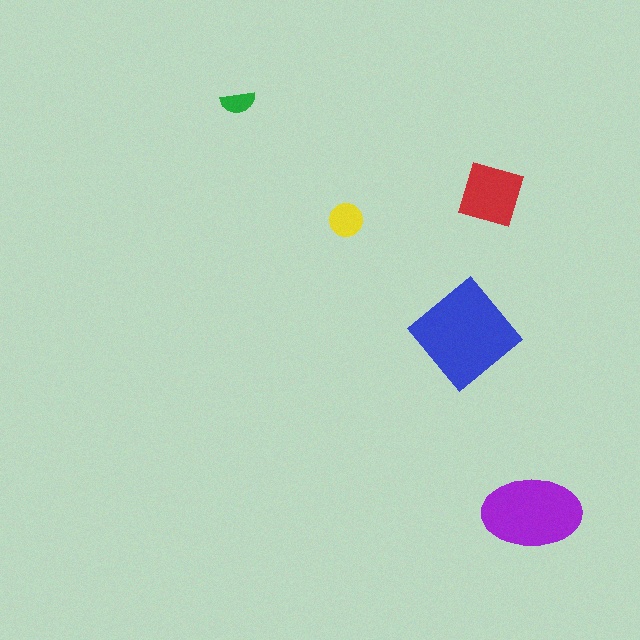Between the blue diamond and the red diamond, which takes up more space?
The blue diamond.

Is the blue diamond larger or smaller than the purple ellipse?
Larger.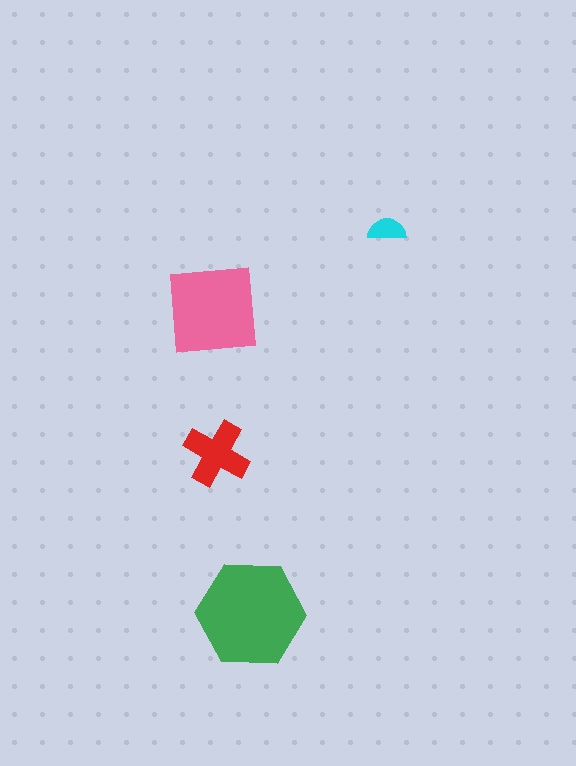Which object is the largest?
The green hexagon.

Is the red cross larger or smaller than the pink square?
Smaller.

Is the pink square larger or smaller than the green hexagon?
Smaller.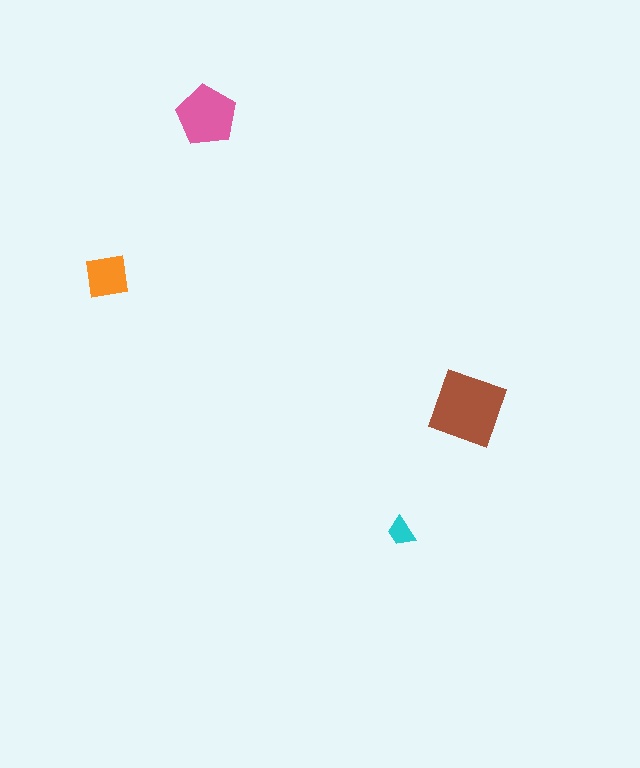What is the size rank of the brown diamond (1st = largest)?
1st.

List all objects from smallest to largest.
The cyan trapezoid, the orange square, the pink pentagon, the brown diamond.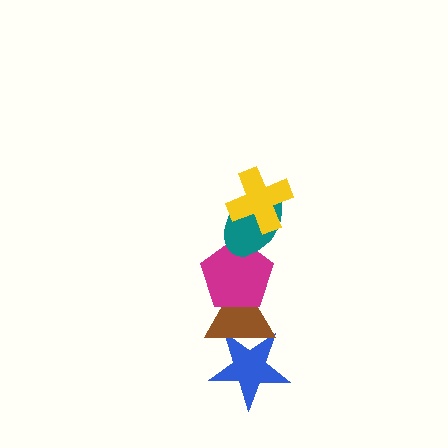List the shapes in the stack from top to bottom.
From top to bottom: the yellow cross, the teal ellipse, the magenta pentagon, the brown triangle, the blue star.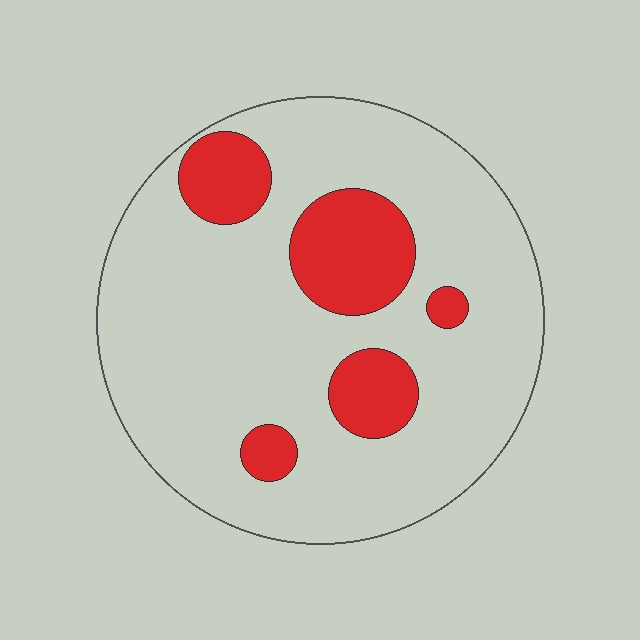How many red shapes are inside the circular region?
5.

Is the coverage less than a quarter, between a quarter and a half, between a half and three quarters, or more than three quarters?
Less than a quarter.